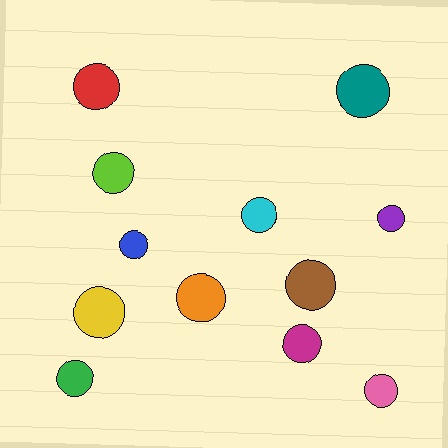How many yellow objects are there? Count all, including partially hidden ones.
There is 1 yellow object.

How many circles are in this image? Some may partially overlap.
There are 12 circles.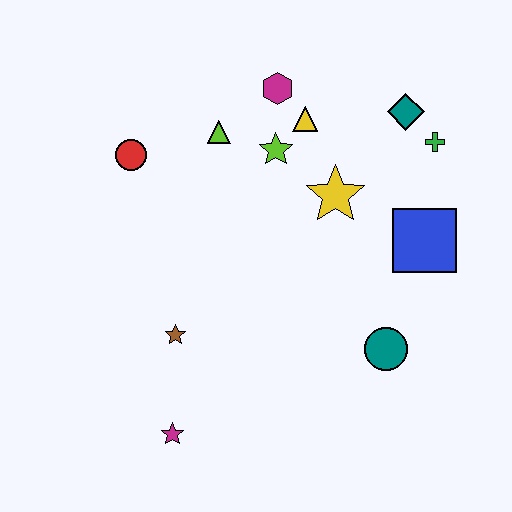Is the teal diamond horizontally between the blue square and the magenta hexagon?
Yes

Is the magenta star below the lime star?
Yes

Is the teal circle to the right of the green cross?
No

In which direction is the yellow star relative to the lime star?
The yellow star is to the right of the lime star.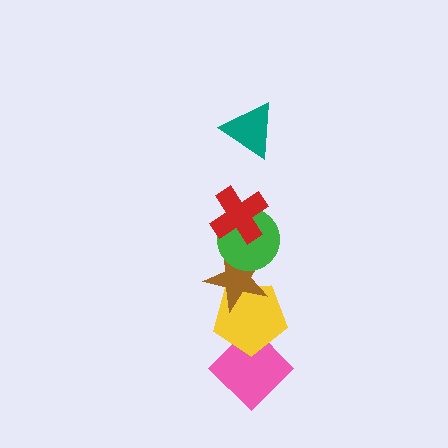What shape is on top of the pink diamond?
The yellow pentagon is on top of the pink diamond.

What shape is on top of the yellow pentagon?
The brown star is on top of the yellow pentagon.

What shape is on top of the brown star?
The green circle is on top of the brown star.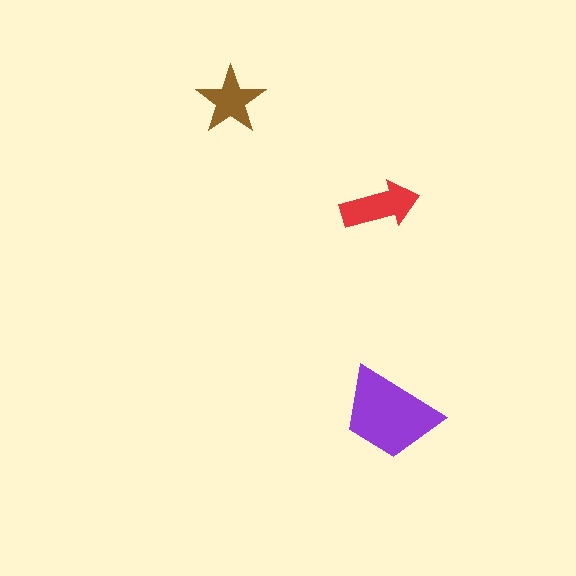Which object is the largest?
The purple trapezoid.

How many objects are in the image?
There are 3 objects in the image.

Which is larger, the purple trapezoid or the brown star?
The purple trapezoid.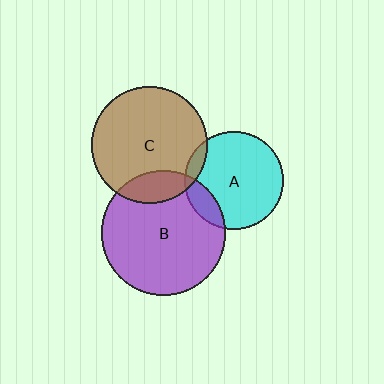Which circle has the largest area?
Circle B (purple).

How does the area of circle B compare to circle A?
Approximately 1.6 times.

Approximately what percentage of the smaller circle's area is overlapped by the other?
Approximately 15%.